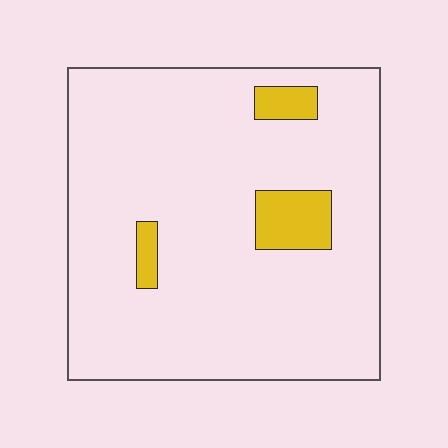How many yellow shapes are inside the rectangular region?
3.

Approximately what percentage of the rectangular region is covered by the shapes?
Approximately 10%.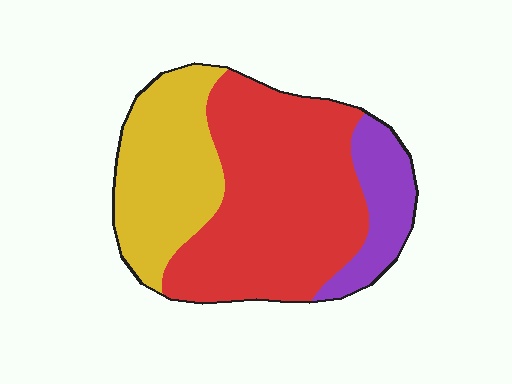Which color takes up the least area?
Purple, at roughly 15%.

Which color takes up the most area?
Red, at roughly 55%.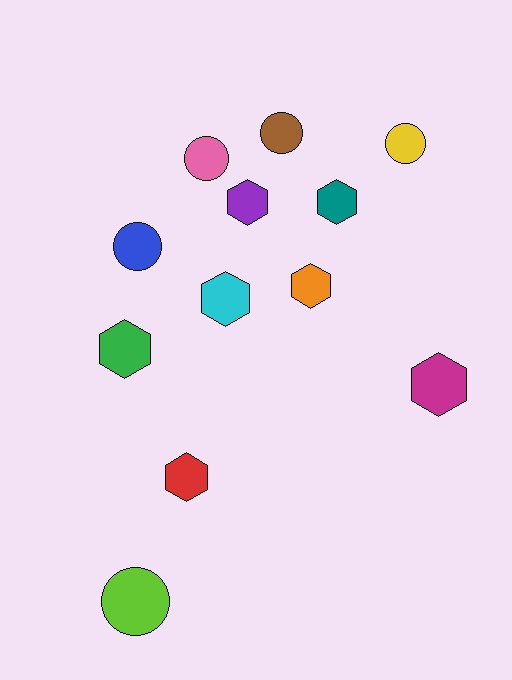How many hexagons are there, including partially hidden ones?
There are 7 hexagons.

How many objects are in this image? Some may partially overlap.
There are 12 objects.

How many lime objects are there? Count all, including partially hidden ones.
There is 1 lime object.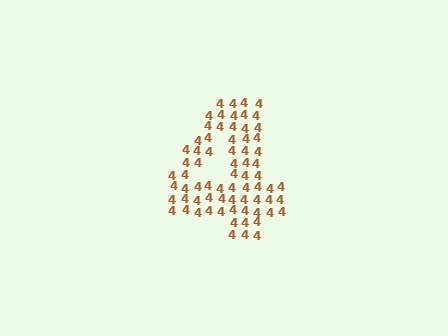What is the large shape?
The large shape is the digit 4.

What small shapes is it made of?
It is made of small digit 4's.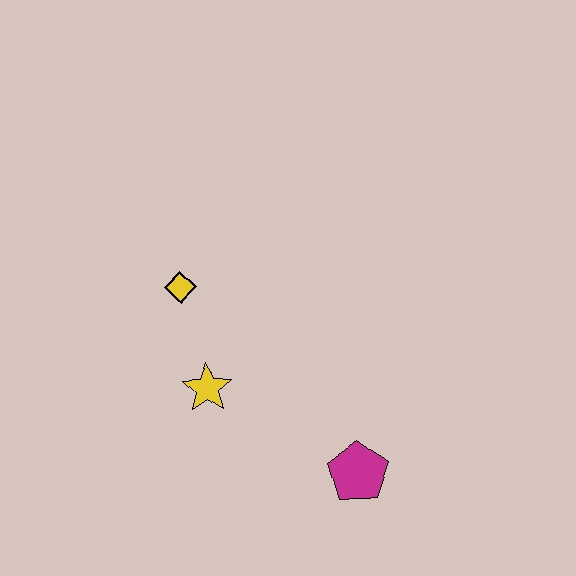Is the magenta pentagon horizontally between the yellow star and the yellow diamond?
No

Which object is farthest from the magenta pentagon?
The yellow diamond is farthest from the magenta pentagon.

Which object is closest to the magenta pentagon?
The yellow star is closest to the magenta pentagon.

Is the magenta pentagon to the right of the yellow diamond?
Yes